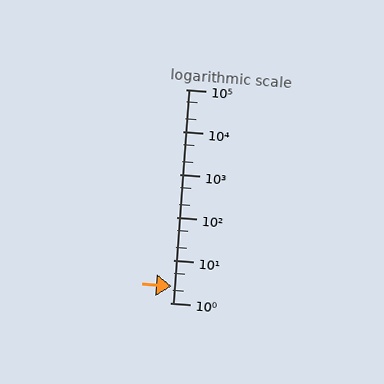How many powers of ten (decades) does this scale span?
The scale spans 5 decades, from 1 to 100000.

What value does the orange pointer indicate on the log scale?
The pointer indicates approximately 2.4.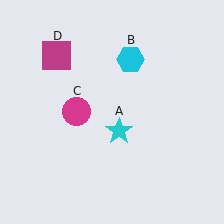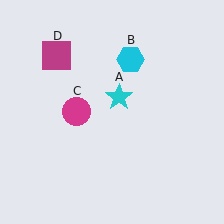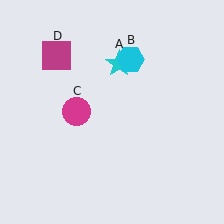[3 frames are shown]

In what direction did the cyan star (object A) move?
The cyan star (object A) moved up.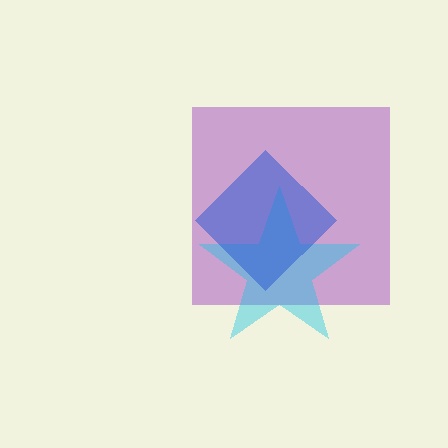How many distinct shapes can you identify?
There are 3 distinct shapes: a purple square, a cyan star, a blue diamond.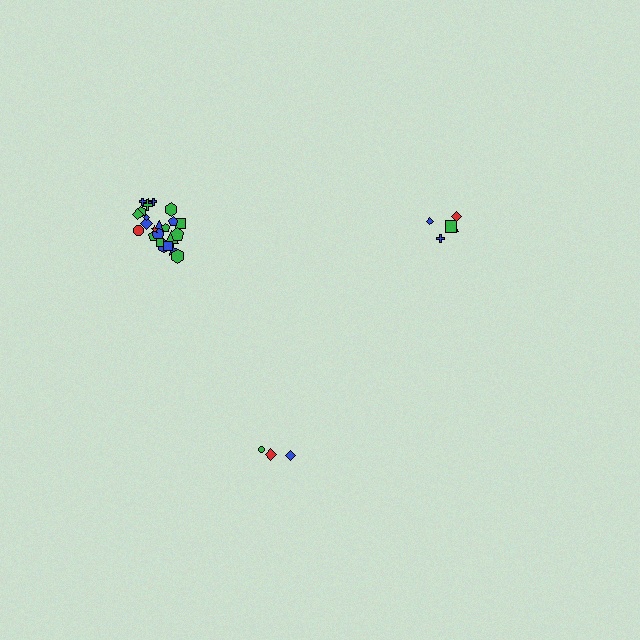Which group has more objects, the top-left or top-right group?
The top-left group.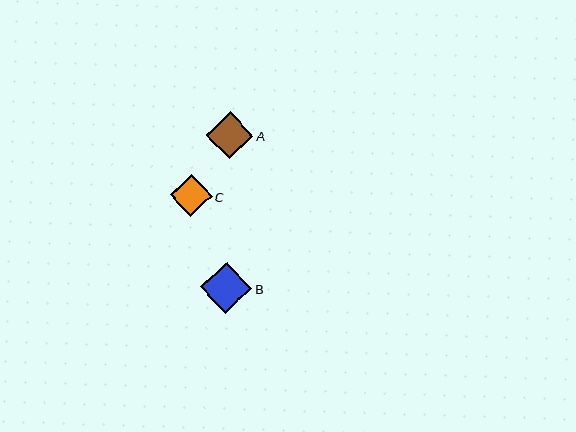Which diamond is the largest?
Diamond B is the largest with a size of approximately 51 pixels.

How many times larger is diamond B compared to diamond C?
Diamond B is approximately 1.2 times the size of diamond C.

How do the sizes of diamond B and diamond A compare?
Diamond B and diamond A are approximately the same size.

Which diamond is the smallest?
Diamond C is the smallest with a size of approximately 41 pixels.